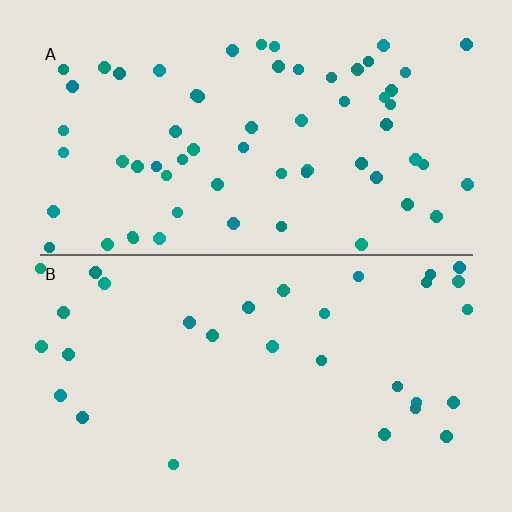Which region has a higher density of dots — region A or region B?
A (the top).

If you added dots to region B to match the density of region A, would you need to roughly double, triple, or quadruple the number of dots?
Approximately double.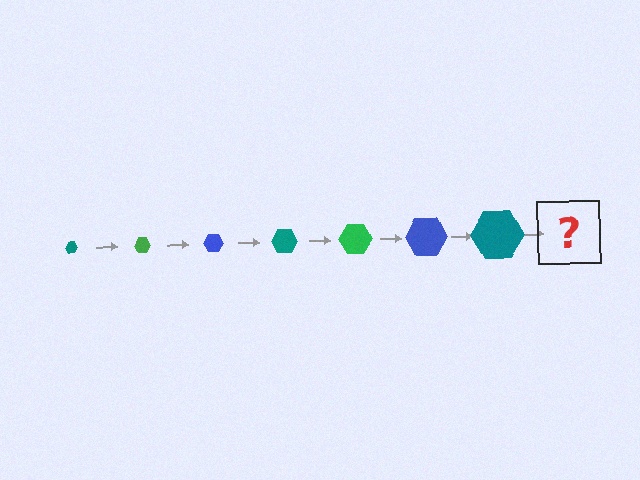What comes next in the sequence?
The next element should be a green hexagon, larger than the previous one.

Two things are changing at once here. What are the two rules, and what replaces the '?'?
The two rules are that the hexagon grows larger each step and the color cycles through teal, green, and blue. The '?' should be a green hexagon, larger than the previous one.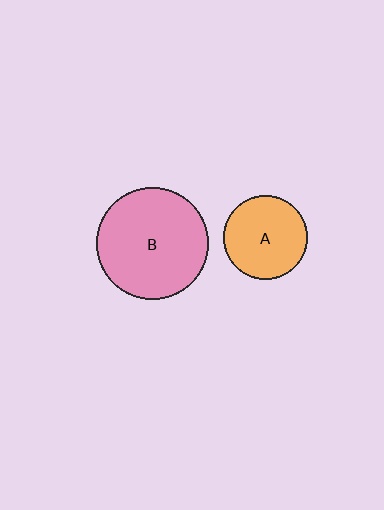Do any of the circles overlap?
No, none of the circles overlap.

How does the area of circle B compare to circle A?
Approximately 1.8 times.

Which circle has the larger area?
Circle B (pink).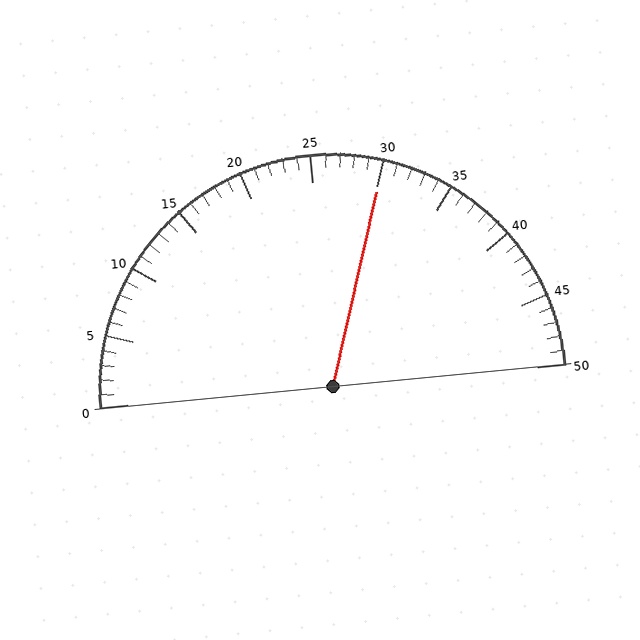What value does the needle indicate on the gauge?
The needle indicates approximately 30.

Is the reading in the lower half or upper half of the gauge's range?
The reading is in the upper half of the range (0 to 50).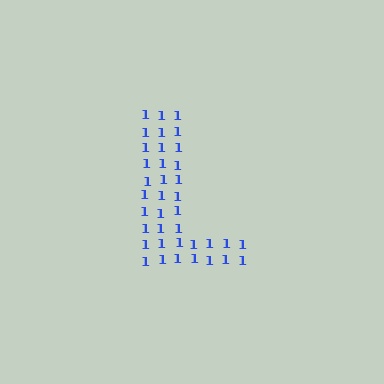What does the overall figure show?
The overall figure shows the letter L.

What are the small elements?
The small elements are digit 1's.